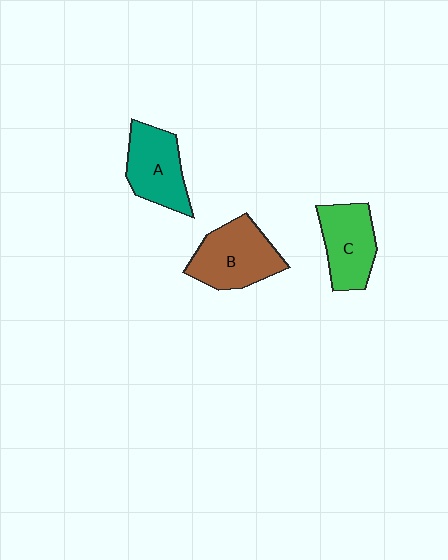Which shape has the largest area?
Shape B (brown).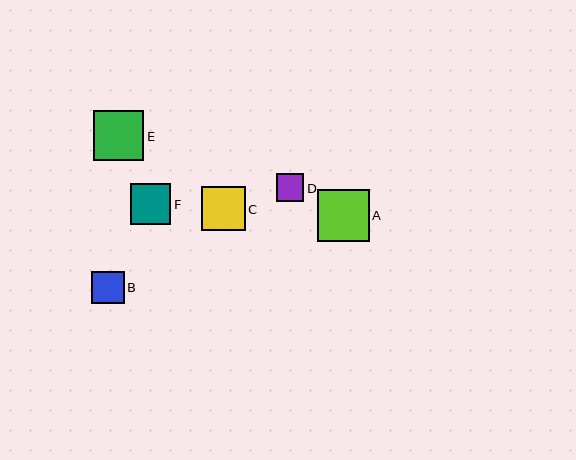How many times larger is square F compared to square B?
Square F is approximately 1.2 times the size of square B.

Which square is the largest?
Square A is the largest with a size of approximately 52 pixels.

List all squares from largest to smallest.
From largest to smallest: A, E, C, F, B, D.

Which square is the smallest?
Square D is the smallest with a size of approximately 28 pixels.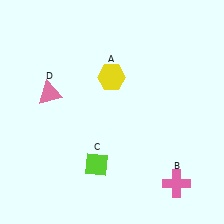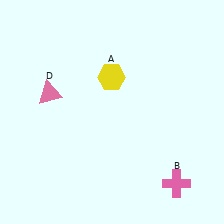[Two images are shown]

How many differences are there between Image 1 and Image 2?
There is 1 difference between the two images.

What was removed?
The lime diamond (C) was removed in Image 2.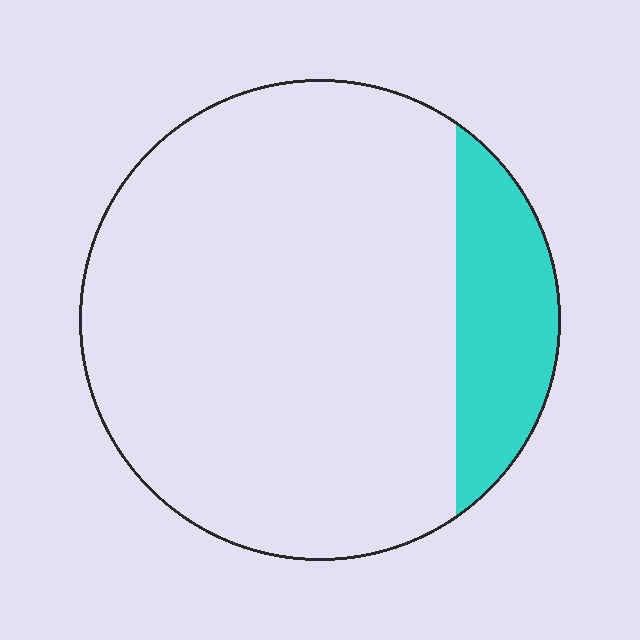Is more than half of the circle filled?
No.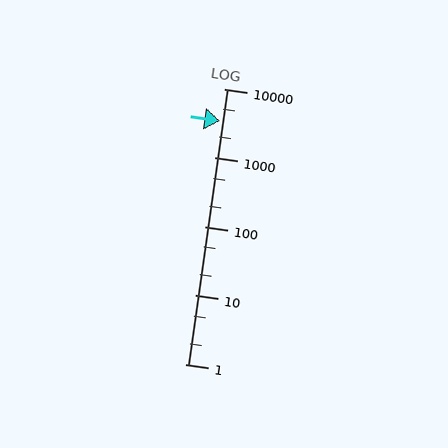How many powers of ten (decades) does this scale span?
The scale spans 4 decades, from 1 to 10000.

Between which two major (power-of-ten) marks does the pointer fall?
The pointer is between 1000 and 10000.